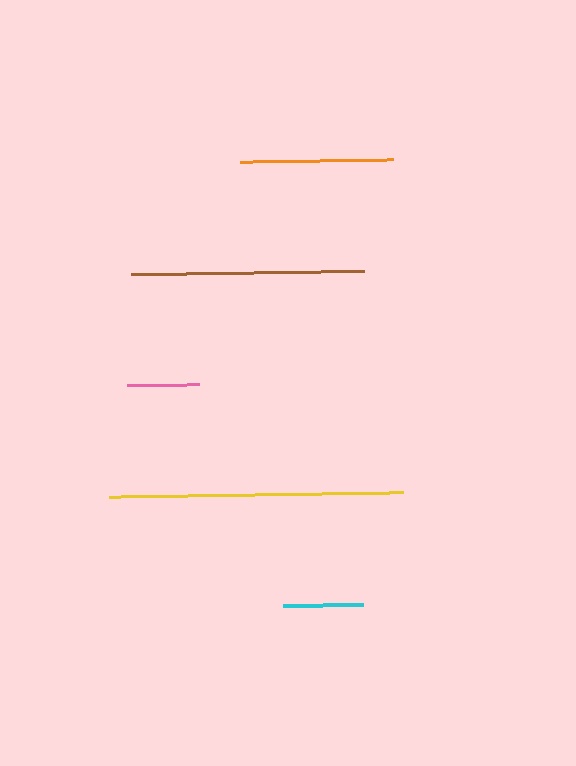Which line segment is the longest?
The yellow line is the longest at approximately 294 pixels.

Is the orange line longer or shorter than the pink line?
The orange line is longer than the pink line.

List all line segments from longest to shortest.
From longest to shortest: yellow, brown, orange, cyan, pink.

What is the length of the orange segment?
The orange segment is approximately 152 pixels long.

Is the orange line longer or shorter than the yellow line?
The yellow line is longer than the orange line.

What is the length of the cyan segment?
The cyan segment is approximately 80 pixels long.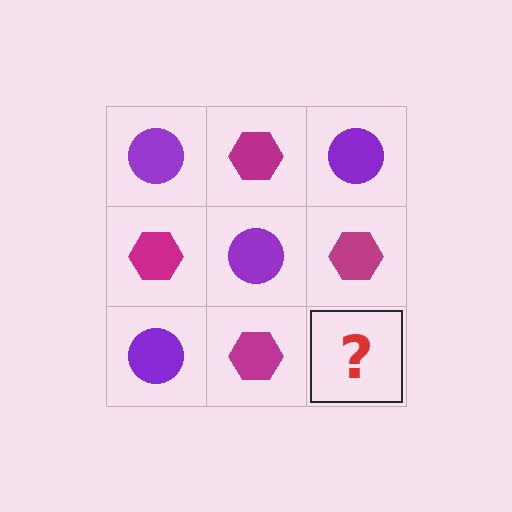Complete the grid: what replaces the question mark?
The question mark should be replaced with a purple circle.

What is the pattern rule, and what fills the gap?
The rule is that it alternates purple circle and magenta hexagon in a checkerboard pattern. The gap should be filled with a purple circle.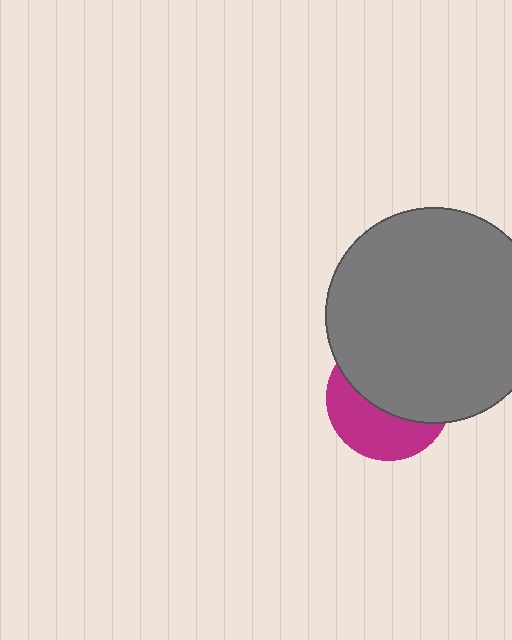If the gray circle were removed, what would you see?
You would see the complete magenta circle.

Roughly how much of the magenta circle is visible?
A small part of it is visible (roughly 42%).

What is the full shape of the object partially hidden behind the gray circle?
The partially hidden object is a magenta circle.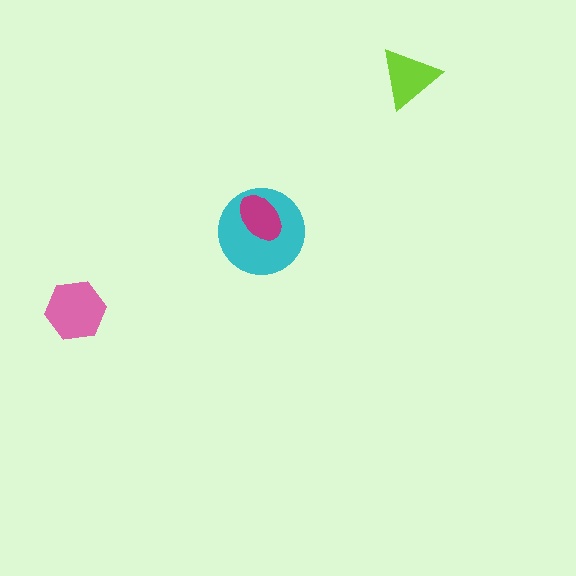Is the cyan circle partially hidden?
Yes, it is partially covered by another shape.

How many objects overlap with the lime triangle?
0 objects overlap with the lime triangle.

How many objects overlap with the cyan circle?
1 object overlaps with the cyan circle.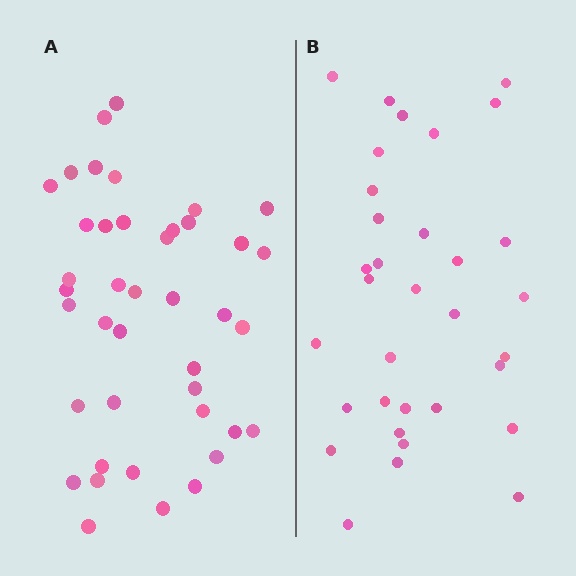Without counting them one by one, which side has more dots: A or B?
Region A (the left region) has more dots.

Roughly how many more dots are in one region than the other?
Region A has roughly 8 or so more dots than region B.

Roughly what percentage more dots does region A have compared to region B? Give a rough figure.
About 25% more.